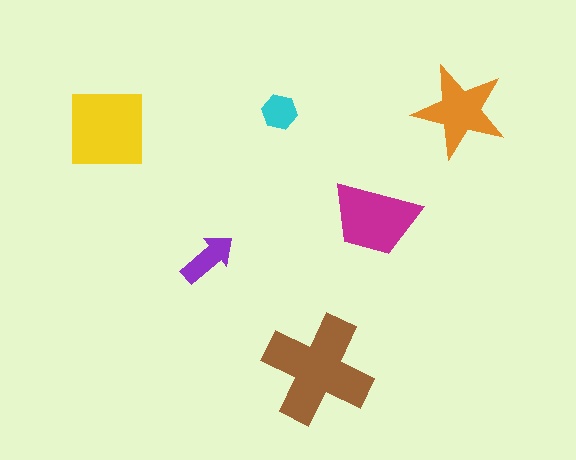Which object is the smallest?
The cyan hexagon.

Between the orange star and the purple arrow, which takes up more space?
The orange star.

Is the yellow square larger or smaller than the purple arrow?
Larger.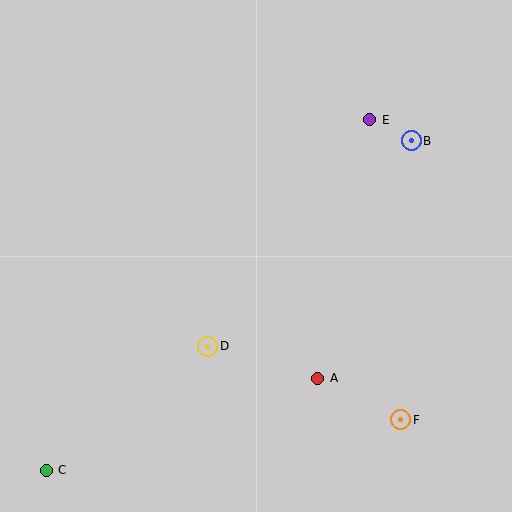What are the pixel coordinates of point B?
Point B is at (411, 141).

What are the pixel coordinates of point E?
Point E is at (370, 120).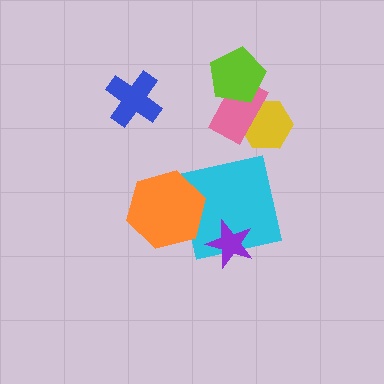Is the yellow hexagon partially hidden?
Yes, it is partially covered by another shape.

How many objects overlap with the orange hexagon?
1 object overlaps with the orange hexagon.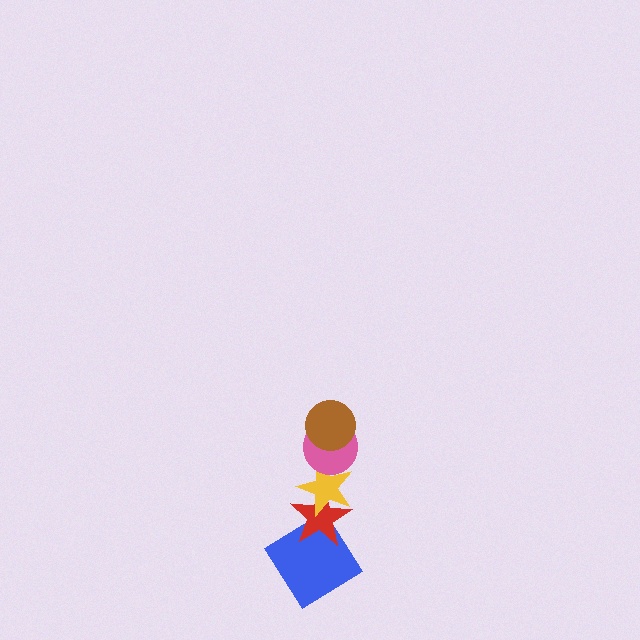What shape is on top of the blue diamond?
The red star is on top of the blue diamond.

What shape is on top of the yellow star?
The pink circle is on top of the yellow star.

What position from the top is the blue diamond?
The blue diamond is 5th from the top.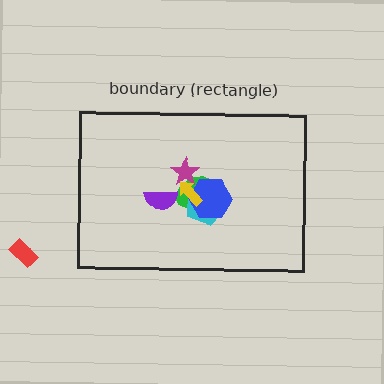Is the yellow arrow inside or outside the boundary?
Inside.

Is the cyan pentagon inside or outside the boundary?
Inside.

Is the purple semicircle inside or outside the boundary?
Inside.